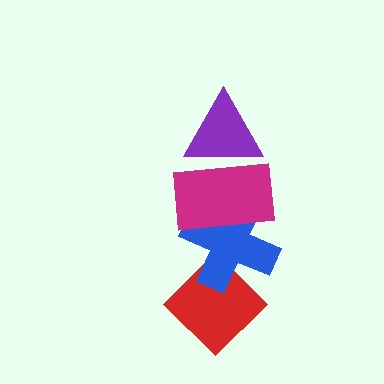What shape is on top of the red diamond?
The blue cross is on top of the red diamond.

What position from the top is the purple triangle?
The purple triangle is 1st from the top.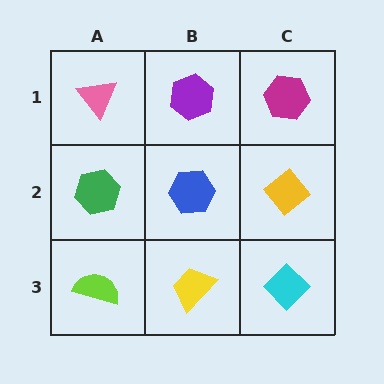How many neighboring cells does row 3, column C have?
2.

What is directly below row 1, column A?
A green hexagon.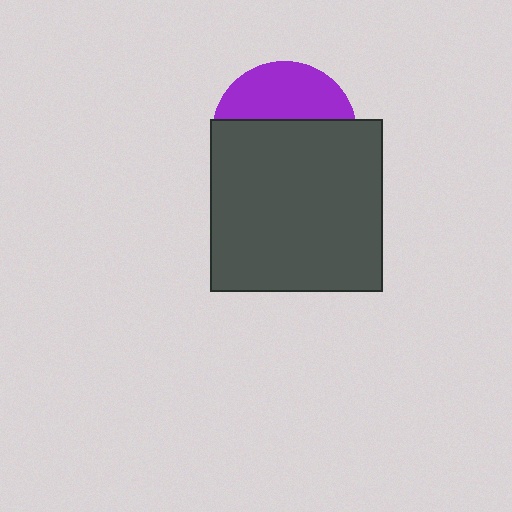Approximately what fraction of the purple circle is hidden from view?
Roughly 62% of the purple circle is hidden behind the dark gray square.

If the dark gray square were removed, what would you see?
You would see the complete purple circle.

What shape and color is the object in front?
The object in front is a dark gray square.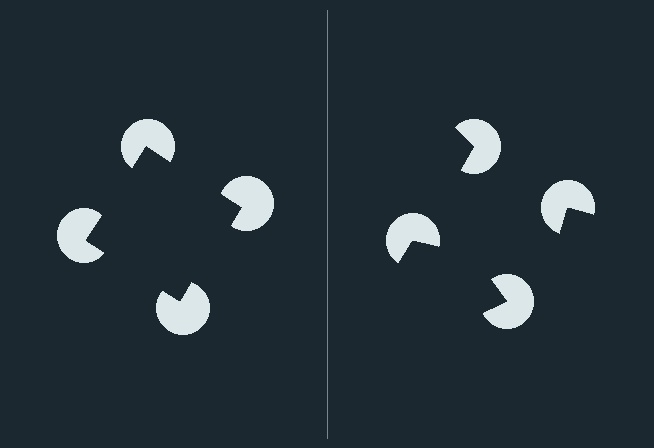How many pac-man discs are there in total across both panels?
8 — 4 on each side.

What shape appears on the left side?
An illusory square.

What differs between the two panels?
The pac-man discs are positioned identically on both sides; only the wedge orientations differ. On the left they align to a square; on the right they are misaligned.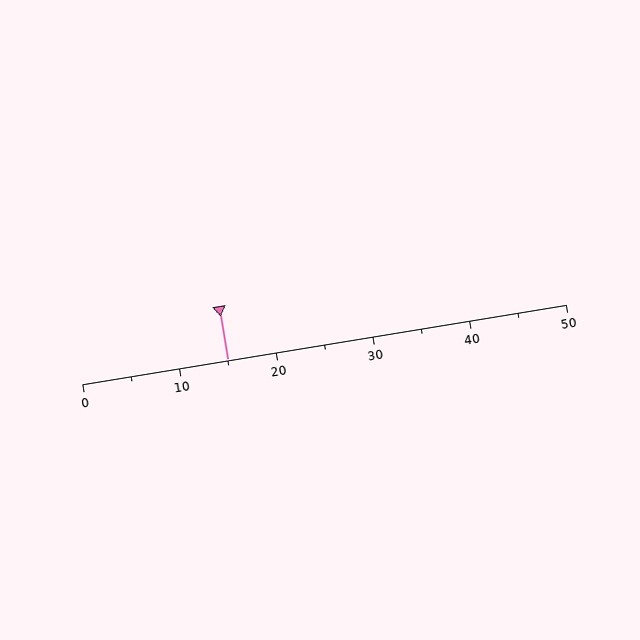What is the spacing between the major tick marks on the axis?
The major ticks are spaced 10 apart.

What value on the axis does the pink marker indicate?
The marker indicates approximately 15.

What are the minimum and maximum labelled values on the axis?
The axis runs from 0 to 50.